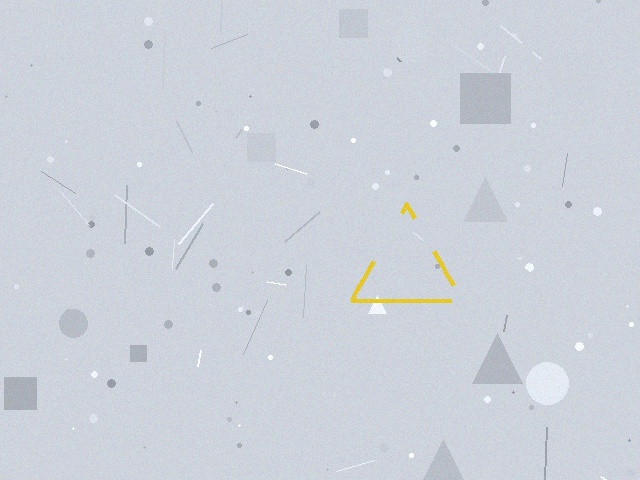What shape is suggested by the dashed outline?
The dashed outline suggests a triangle.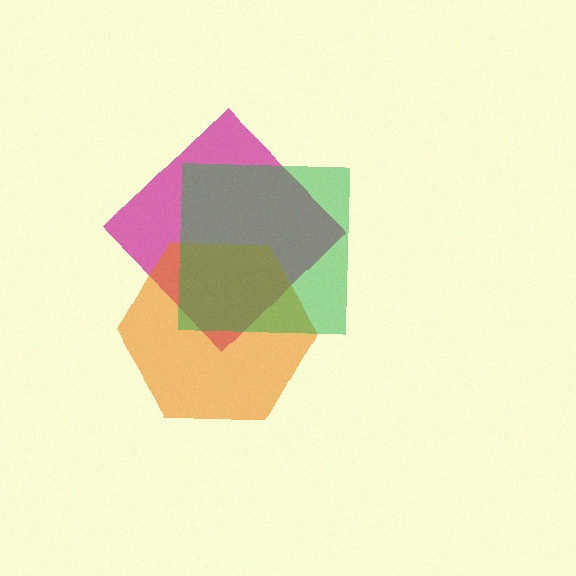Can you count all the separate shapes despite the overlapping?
Yes, there are 3 separate shapes.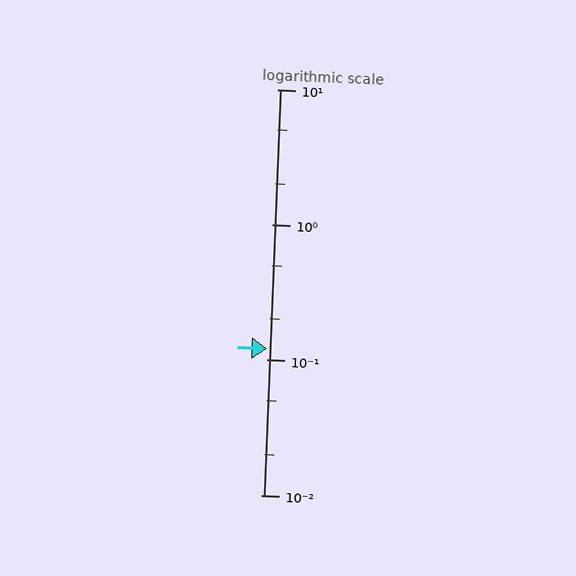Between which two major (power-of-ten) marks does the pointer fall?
The pointer is between 0.1 and 1.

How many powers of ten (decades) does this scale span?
The scale spans 3 decades, from 0.01 to 10.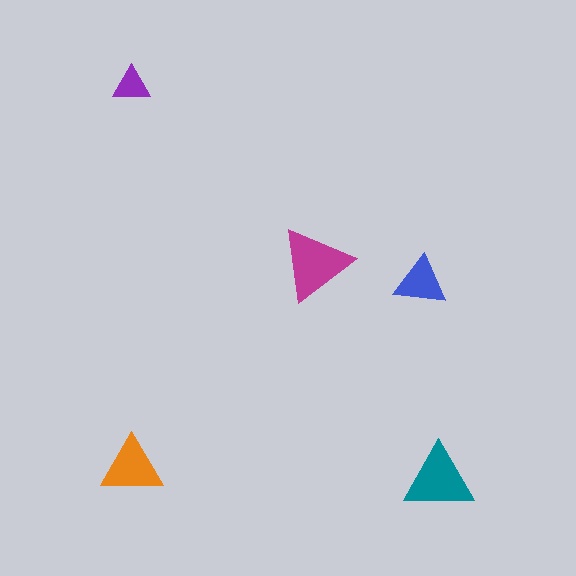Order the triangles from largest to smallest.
the magenta one, the teal one, the orange one, the blue one, the purple one.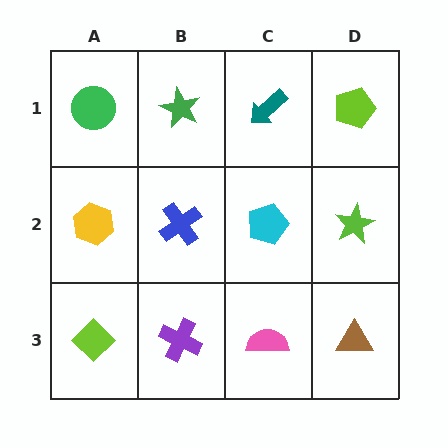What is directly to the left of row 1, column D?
A teal arrow.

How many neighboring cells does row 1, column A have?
2.